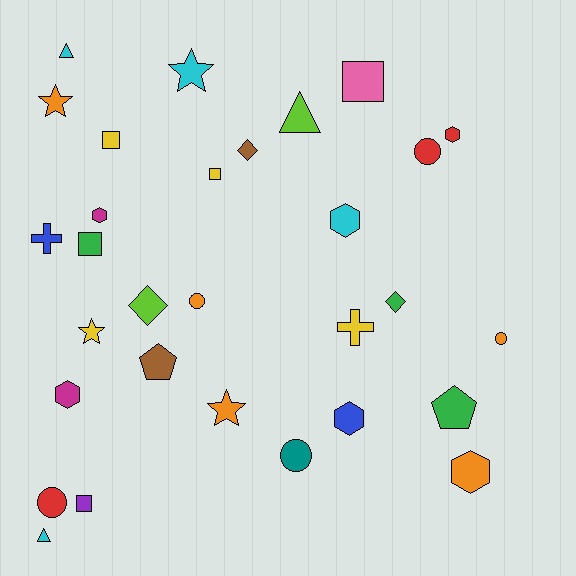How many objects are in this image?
There are 30 objects.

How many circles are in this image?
There are 5 circles.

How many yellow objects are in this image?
There are 4 yellow objects.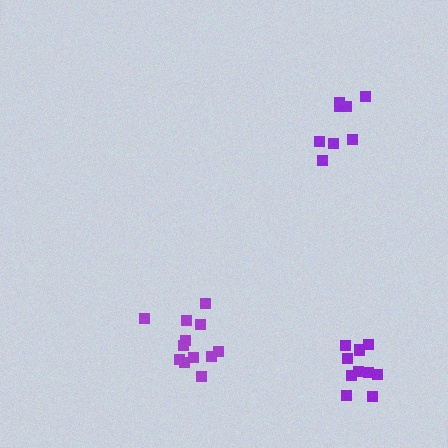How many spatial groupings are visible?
There are 3 spatial groupings.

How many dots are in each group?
Group 1: 12 dots, Group 2: 10 dots, Group 3: 8 dots (30 total).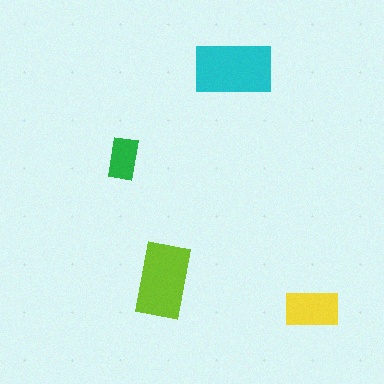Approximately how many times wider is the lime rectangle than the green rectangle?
About 2 times wider.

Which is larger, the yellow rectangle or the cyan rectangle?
The cyan one.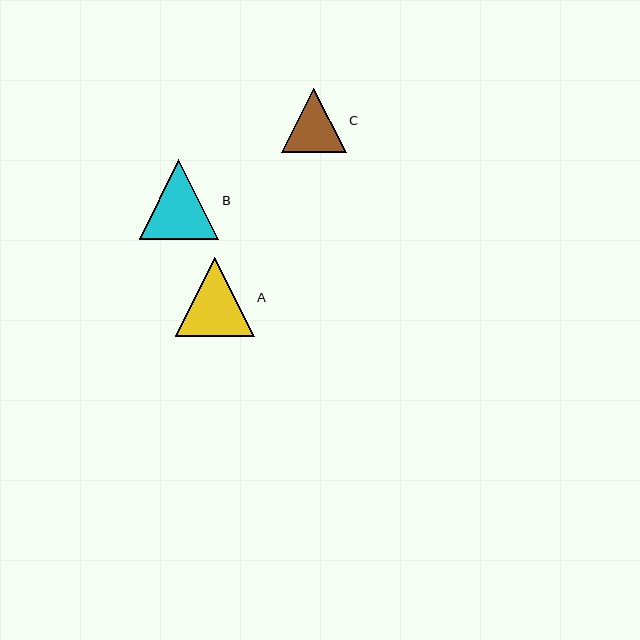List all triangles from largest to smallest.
From largest to smallest: B, A, C.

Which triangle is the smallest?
Triangle C is the smallest with a size of approximately 64 pixels.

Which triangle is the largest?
Triangle B is the largest with a size of approximately 80 pixels.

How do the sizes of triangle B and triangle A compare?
Triangle B and triangle A are approximately the same size.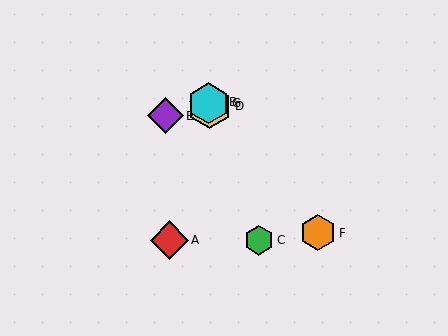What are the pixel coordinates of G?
Object G is at (209, 103).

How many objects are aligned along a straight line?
4 objects (B, C, D, G) are aligned along a straight line.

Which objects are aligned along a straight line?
Objects B, C, D, G are aligned along a straight line.